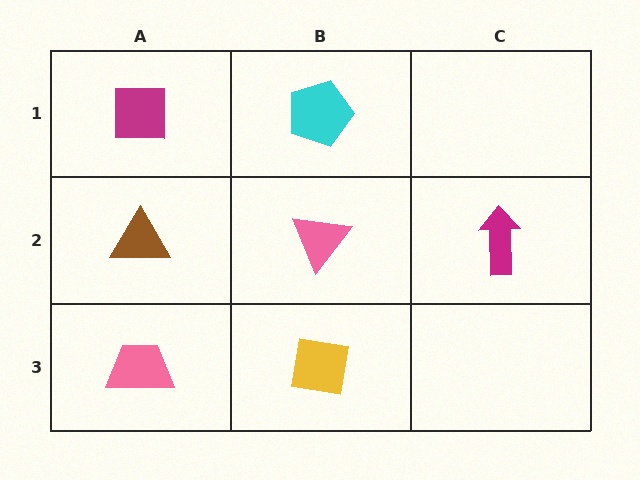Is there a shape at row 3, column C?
No, that cell is empty.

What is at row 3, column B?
A yellow square.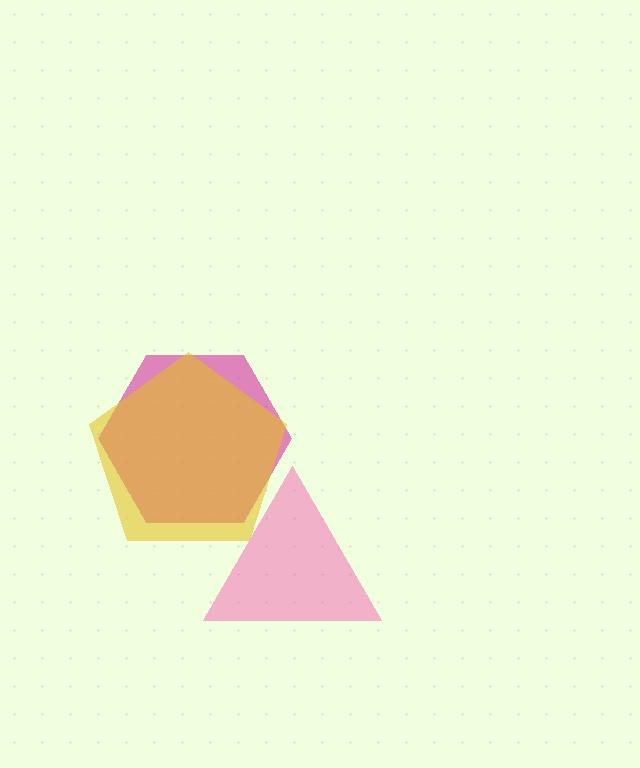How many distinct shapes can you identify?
There are 3 distinct shapes: a pink triangle, a magenta hexagon, a yellow pentagon.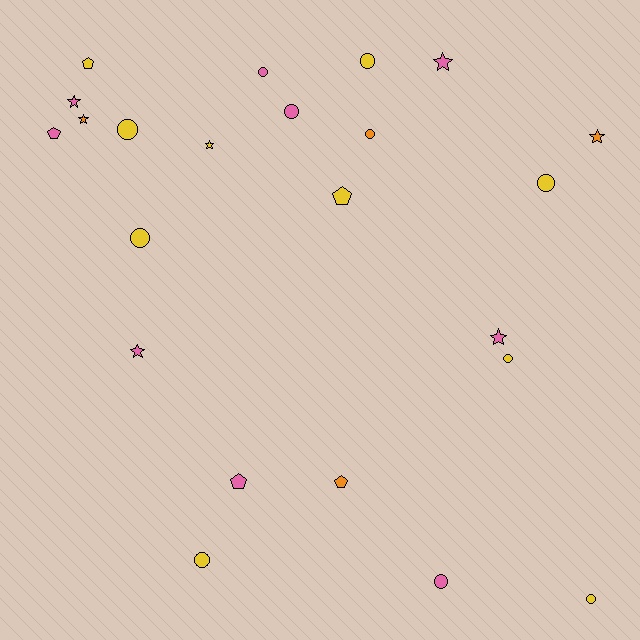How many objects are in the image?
There are 23 objects.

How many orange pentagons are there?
There is 1 orange pentagon.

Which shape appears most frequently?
Circle, with 11 objects.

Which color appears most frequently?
Yellow, with 10 objects.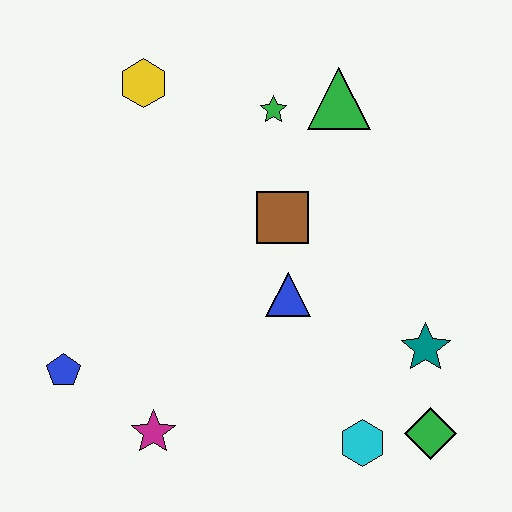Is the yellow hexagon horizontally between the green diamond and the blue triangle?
No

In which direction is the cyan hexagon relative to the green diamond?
The cyan hexagon is to the left of the green diamond.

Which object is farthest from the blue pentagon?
The green triangle is farthest from the blue pentagon.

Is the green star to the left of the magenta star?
No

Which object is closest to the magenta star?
The blue pentagon is closest to the magenta star.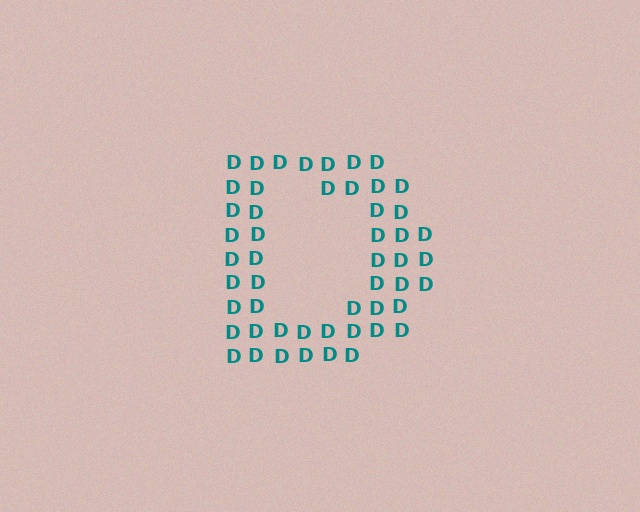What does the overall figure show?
The overall figure shows the letter D.